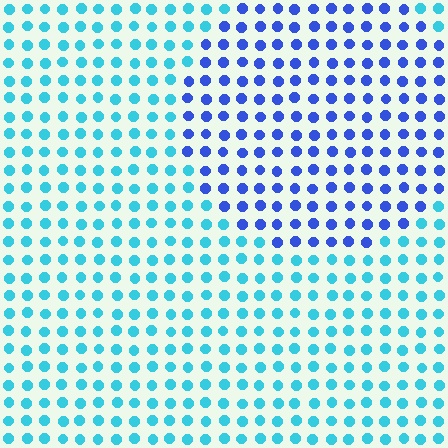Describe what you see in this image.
The image is filled with small cyan elements in a uniform arrangement. A circle-shaped region is visible where the elements are tinted to a slightly different hue, forming a subtle color boundary.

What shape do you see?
I see a circle.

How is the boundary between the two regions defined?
The boundary is defined purely by a slight shift in hue (about 43 degrees). Spacing, size, and orientation are identical on both sides.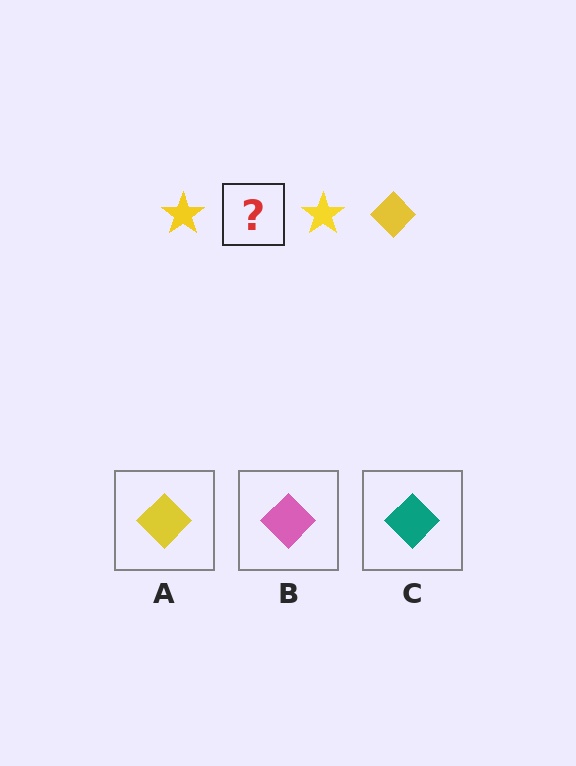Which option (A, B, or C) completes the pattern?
A.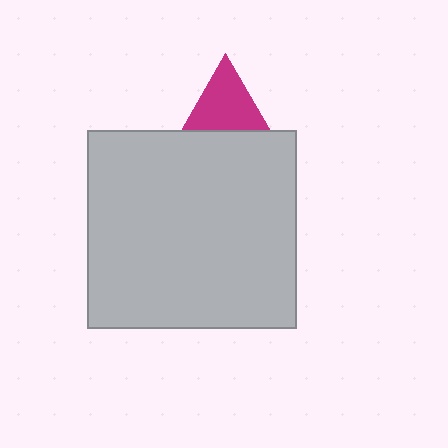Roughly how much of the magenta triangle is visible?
About half of it is visible (roughly 52%).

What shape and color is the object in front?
The object in front is a light gray rectangle.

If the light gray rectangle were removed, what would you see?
You would see the complete magenta triangle.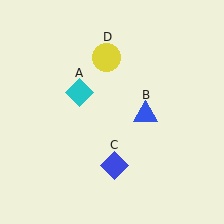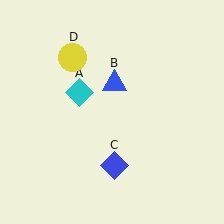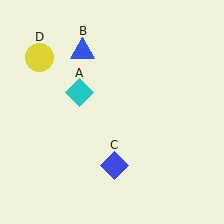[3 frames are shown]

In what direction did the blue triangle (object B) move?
The blue triangle (object B) moved up and to the left.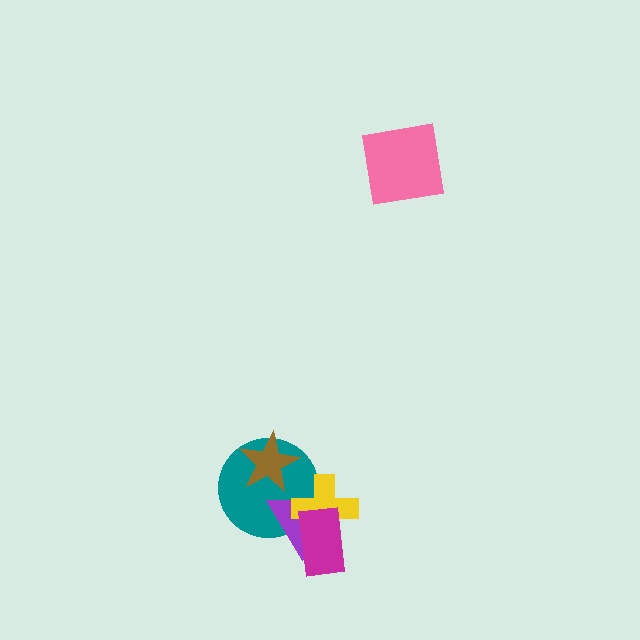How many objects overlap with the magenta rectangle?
2 objects overlap with the magenta rectangle.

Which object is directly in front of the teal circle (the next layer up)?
The brown star is directly in front of the teal circle.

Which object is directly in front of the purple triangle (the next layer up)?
The yellow cross is directly in front of the purple triangle.